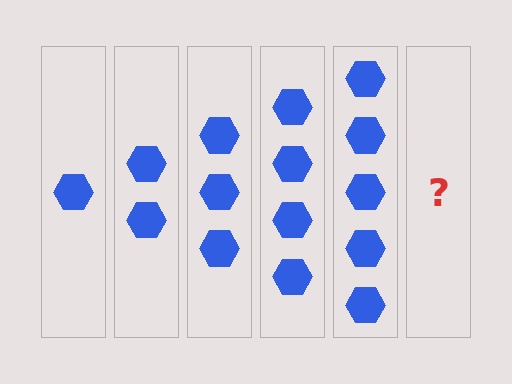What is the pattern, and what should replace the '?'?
The pattern is that each step adds one more hexagon. The '?' should be 6 hexagons.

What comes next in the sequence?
The next element should be 6 hexagons.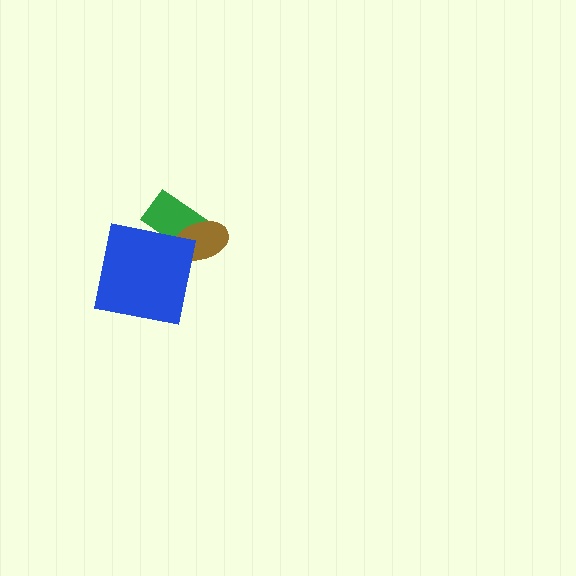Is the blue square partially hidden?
No, no other shape covers it.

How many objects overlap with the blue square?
1 object overlaps with the blue square.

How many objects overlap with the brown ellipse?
1 object overlaps with the brown ellipse.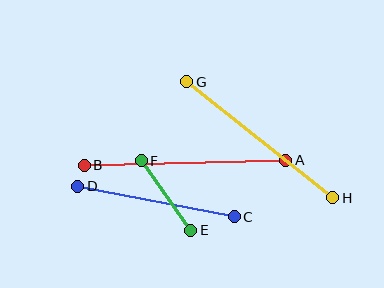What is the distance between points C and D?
The distance is approximately 159 pixels.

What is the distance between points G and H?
The distance is approximately 186 pixels.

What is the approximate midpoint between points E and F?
The midpoint is at approximately (166, 196) pixels.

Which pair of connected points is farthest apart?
Points A and B are farthest apart.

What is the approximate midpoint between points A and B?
The midpoint is at approximately (185, 163) pixels.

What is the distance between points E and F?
The distance is approximately 85 pixels.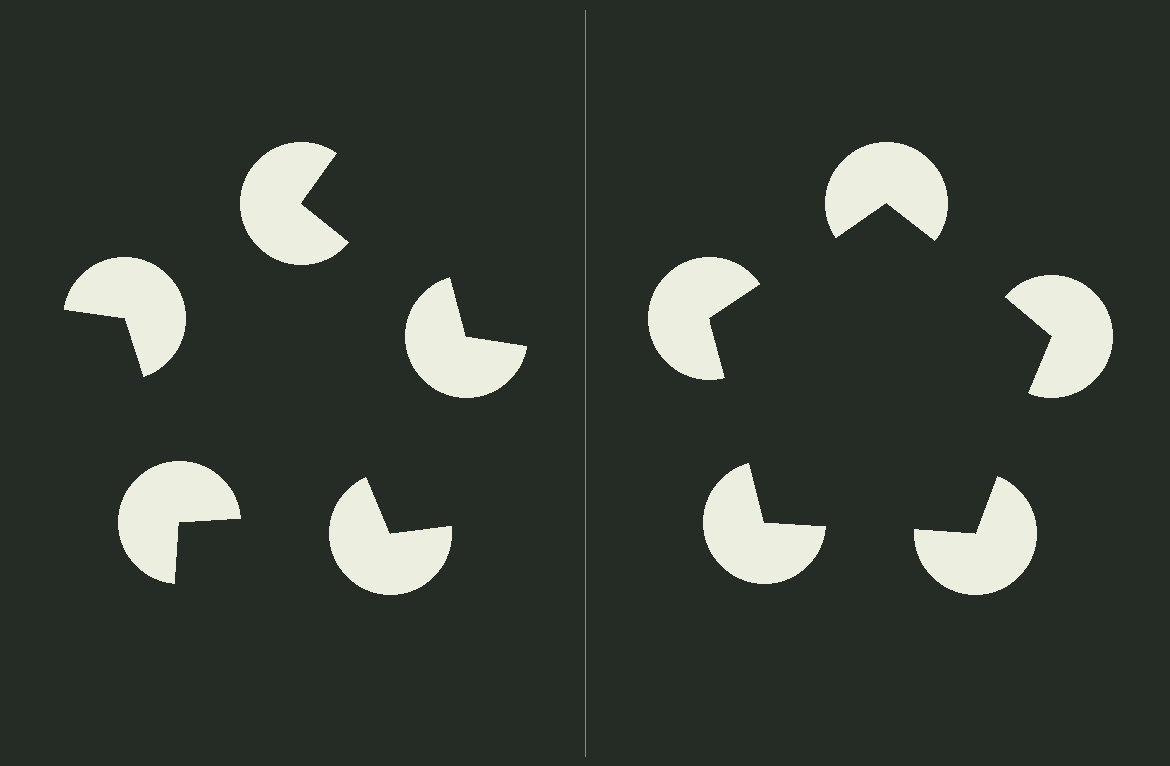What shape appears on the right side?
An illusory pentagon.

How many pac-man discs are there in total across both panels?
10 — 5 on each side.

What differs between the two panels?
The pac-man discs are positioned identically on both sides; only the wedge orientations differ. On the right they align to a pentagon; on the left they are misaligned.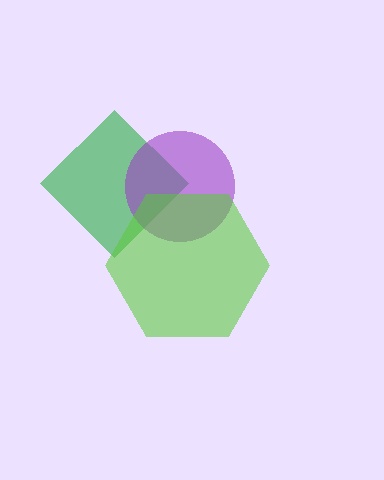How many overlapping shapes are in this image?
There are 3 overlapping shapes in the image.